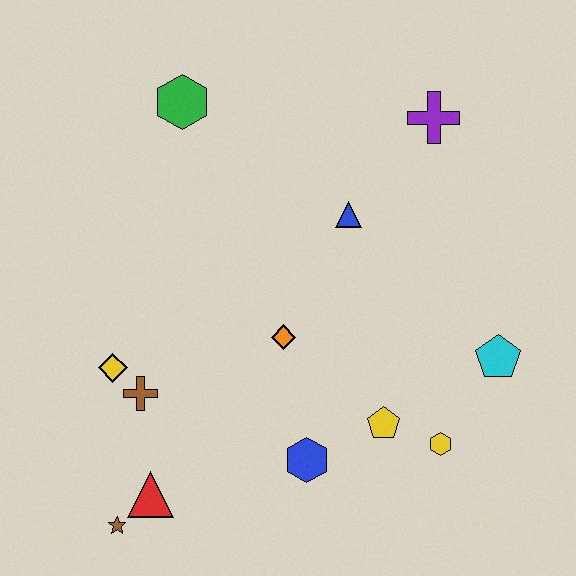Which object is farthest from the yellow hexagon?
The green hexagon is farthest from the yellow hexagon.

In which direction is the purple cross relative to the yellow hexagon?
The purple cross is above the yellow hexagon.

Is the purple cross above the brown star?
Yes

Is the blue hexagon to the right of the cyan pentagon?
No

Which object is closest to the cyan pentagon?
The yellow hexagon is closest to the cyan pentagon.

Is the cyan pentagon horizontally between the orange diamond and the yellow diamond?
No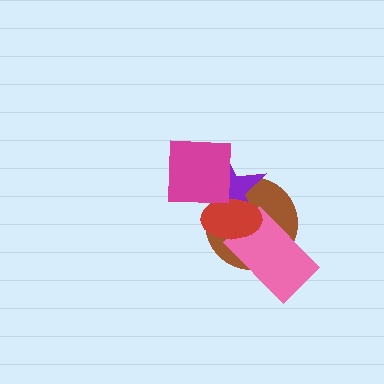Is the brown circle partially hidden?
Yes, it is partially covered by another shape.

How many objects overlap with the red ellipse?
4 objects overlap with the red ellipse.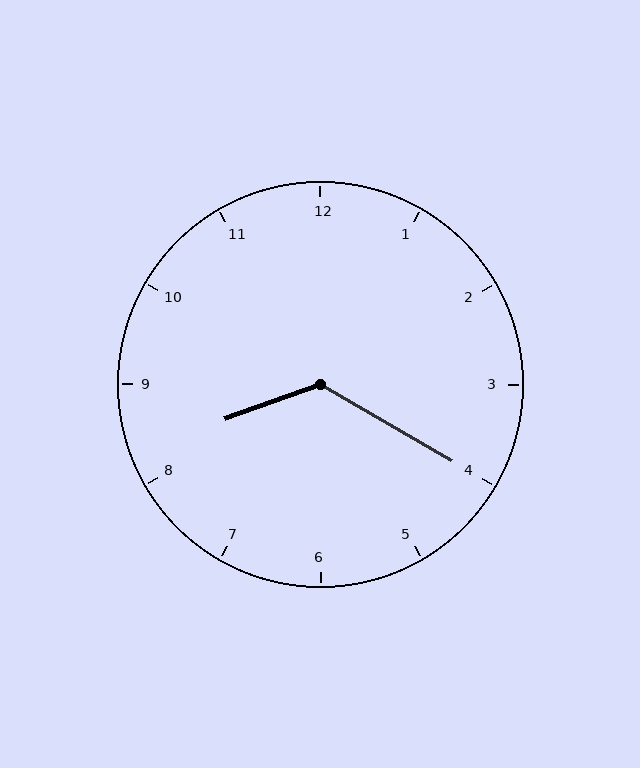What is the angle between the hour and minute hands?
Approximately 130 degrees.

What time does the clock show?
8:20.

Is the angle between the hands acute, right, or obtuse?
It is obtuse.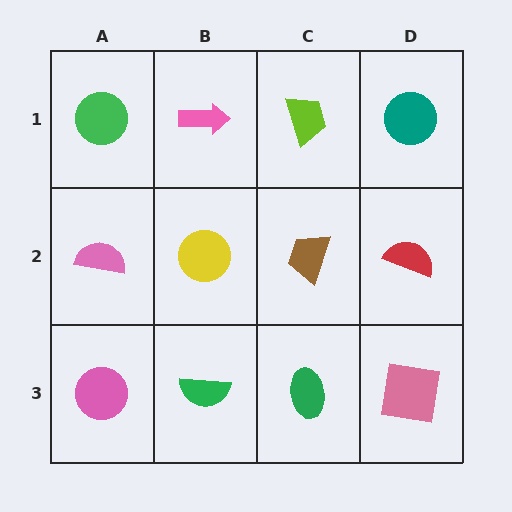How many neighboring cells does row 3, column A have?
2.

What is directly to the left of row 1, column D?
A lime trapezoid.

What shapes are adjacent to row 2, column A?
A green circle (row 1, column A), a pink circle (row 3, column A), a yellow circle (row 2, column B).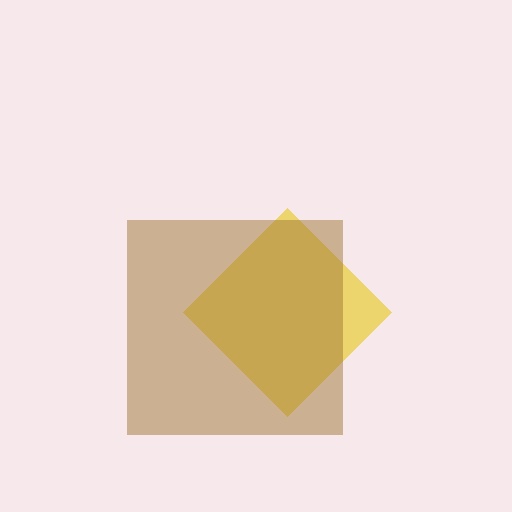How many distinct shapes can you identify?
There are 2 distinct shapes: a yellow diamond, a brown square.